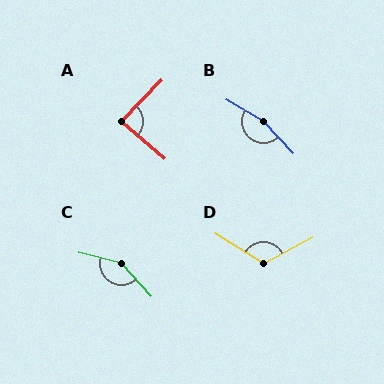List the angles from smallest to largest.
A (86°), D (120°), C (146°), B (164°).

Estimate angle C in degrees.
Approximately 146 degrees.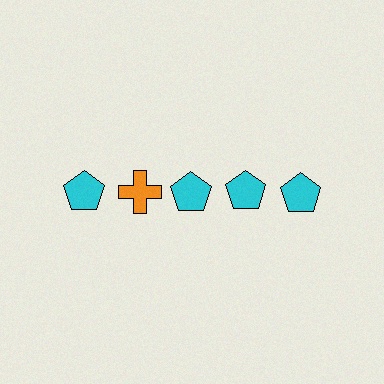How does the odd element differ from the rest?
It differs in both color (orange instead of cyan) and shape (cross instead of pentagon).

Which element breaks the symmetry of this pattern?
The orange cross in the top row, second from left column breaks the symmetry. All other shapes are cyan pentagons.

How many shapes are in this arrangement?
There are 5 shapes arranged in a grid pattern.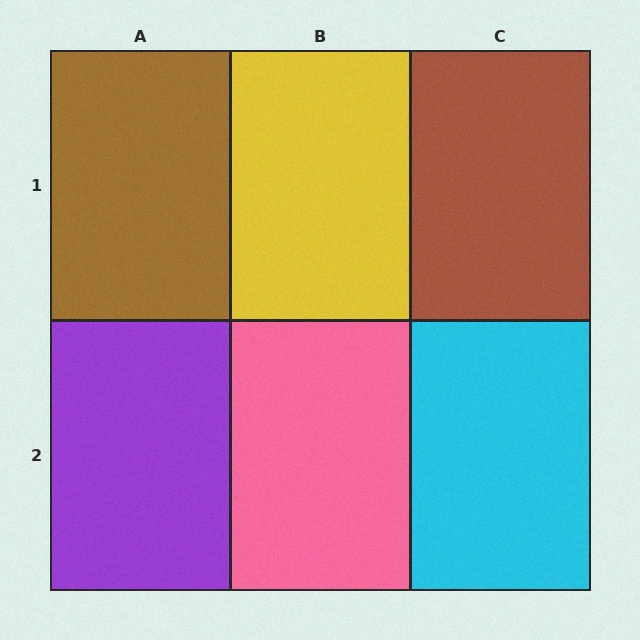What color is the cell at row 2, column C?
Cyan.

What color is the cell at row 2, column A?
Purple.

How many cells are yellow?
1 cell is yellow.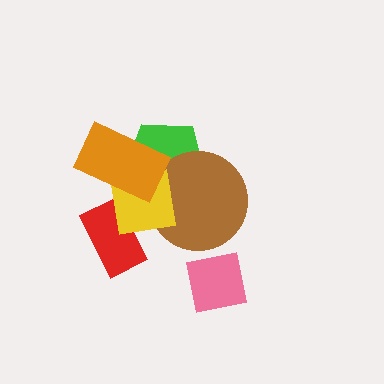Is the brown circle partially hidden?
Yes, it is partially covered by another shape.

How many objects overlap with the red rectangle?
1 object overlaps with the red rectangle.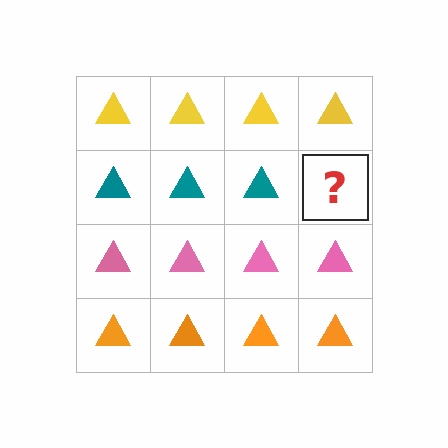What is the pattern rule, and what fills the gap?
The rule is that each row has a consistent color. The gap should be filled with a teal triangle.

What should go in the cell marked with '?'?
The missing cell should contain a teal triangle.